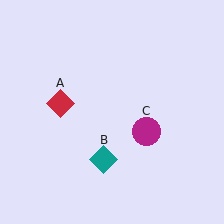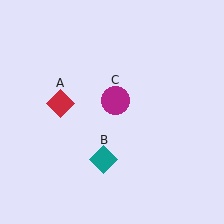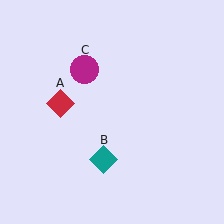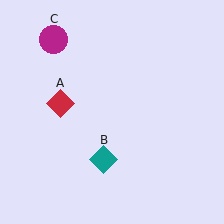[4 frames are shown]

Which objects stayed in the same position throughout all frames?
Red diamond (object A) and teal diamond (object B) remained stationary.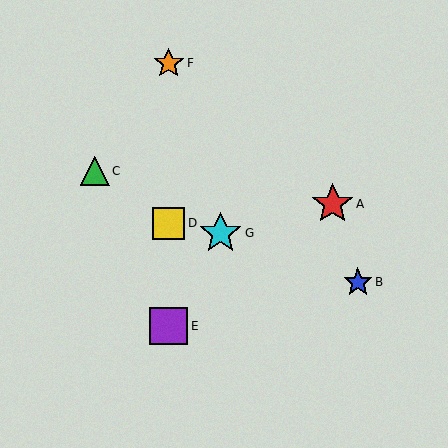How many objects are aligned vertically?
3 objects (D, E, F) are aligned vertically.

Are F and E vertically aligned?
Yes, both are at x≈169.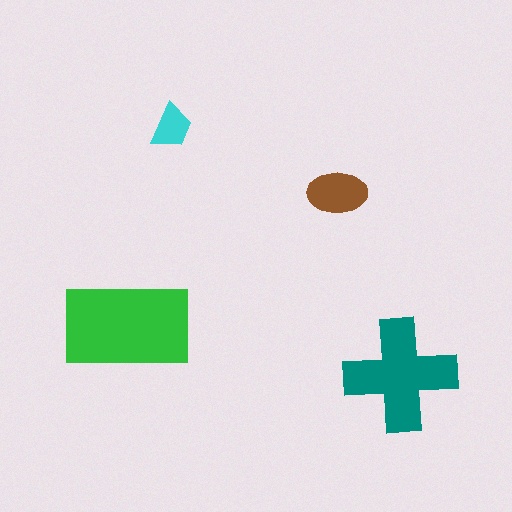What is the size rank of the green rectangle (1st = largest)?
1st.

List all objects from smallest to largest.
The cyan trapezoid, the brown ellipse, the teal cross, the green rectangle.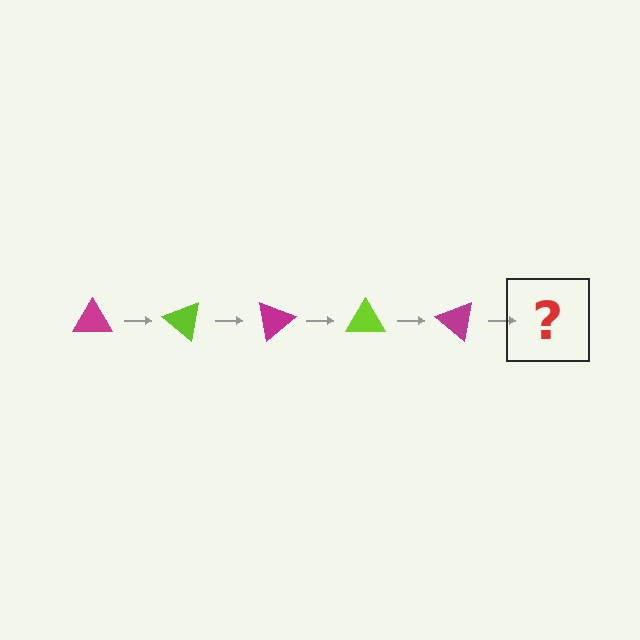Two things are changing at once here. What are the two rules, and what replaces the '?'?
The two rules are that it rotates 40 degrees each step and the color cycles through magenta and lime. The '?' should be a lime triangle, rotated 200 degrees from the start.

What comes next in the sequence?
The next element should be a lime triangle, rotated 200 degrees from the start.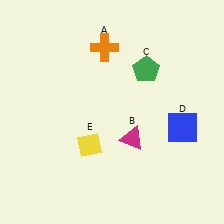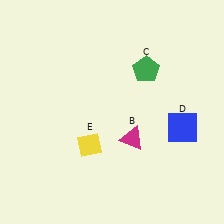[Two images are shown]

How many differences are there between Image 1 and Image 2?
There is 1 difference between the two images.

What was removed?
The orange cross (A) was removed in Image 2.